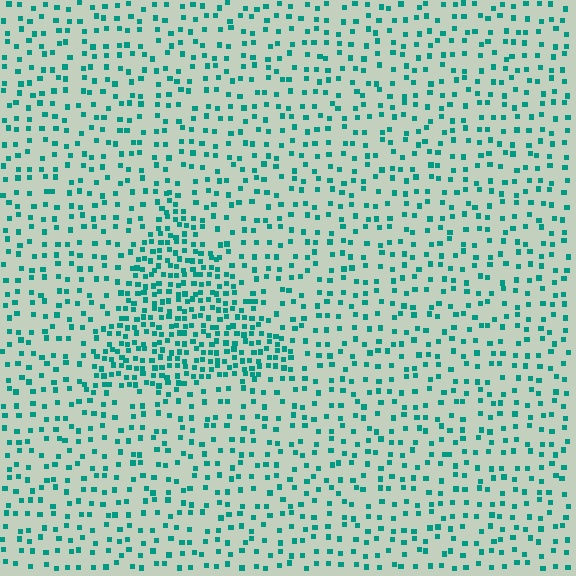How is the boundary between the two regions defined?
The boundary is defined by a change in element density (approximately 2.3x ratio). All elements are the same color, size, and shape.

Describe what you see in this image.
The image contains small teal elements arranged at two different densities. A triangle-shaped region is visible where the elements are more densely packed than the surrounding area.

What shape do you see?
I see a triangle.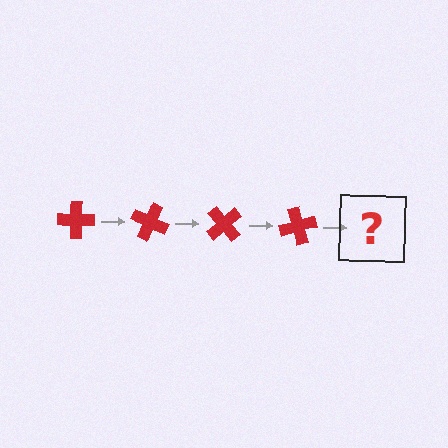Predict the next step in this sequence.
The next step is a red cross rotated 100 degrees.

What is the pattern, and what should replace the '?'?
The pattern is that the cross rotates 25 degrees each step. The '?' should be a red cross rotated 100 degrees.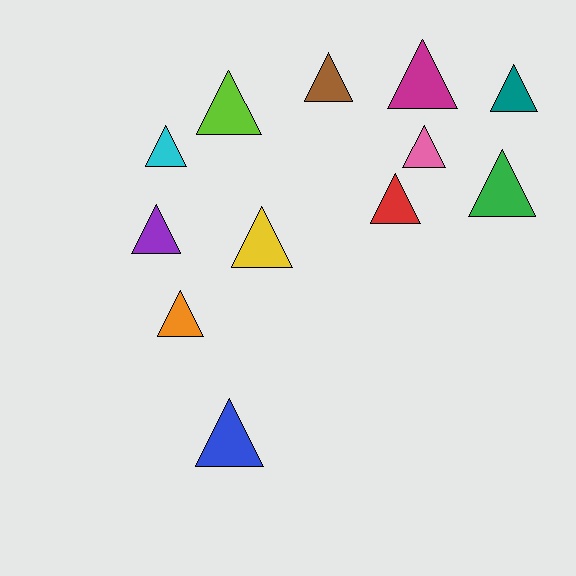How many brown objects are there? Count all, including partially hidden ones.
There is 1 brown object.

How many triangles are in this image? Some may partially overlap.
There are 12 triangles.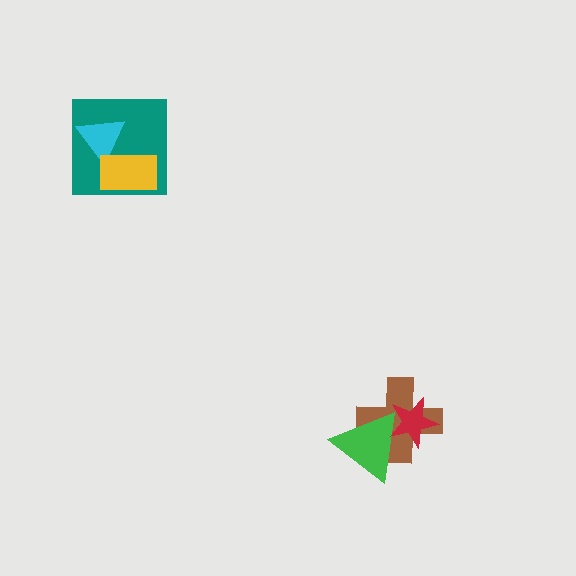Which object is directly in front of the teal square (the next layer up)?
The cyan triangle is directly in front of the teal square.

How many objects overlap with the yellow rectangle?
2 objects overlap with the yellow rectangle.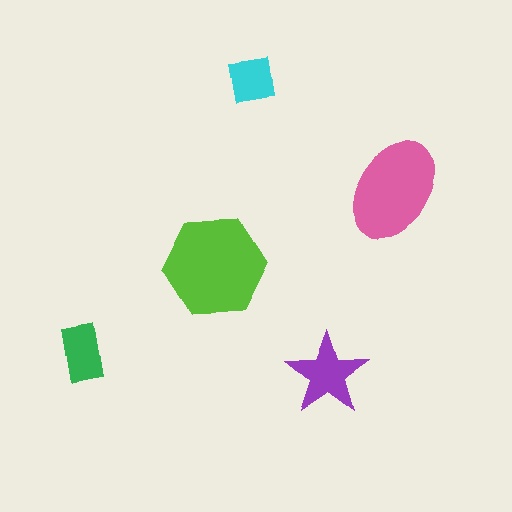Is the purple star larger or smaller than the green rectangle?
Larger.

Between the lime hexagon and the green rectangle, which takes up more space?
The lime hexagon.